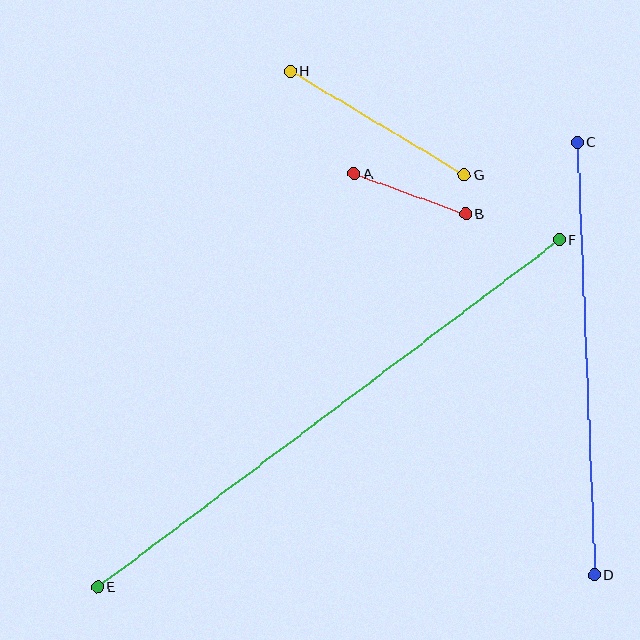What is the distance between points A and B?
The distance is approximately 119 pixels.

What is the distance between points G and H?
The distance is approximately 203 pixels.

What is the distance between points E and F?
The distance is approximately 578 pixels.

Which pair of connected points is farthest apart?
Points E and F are farthest apart.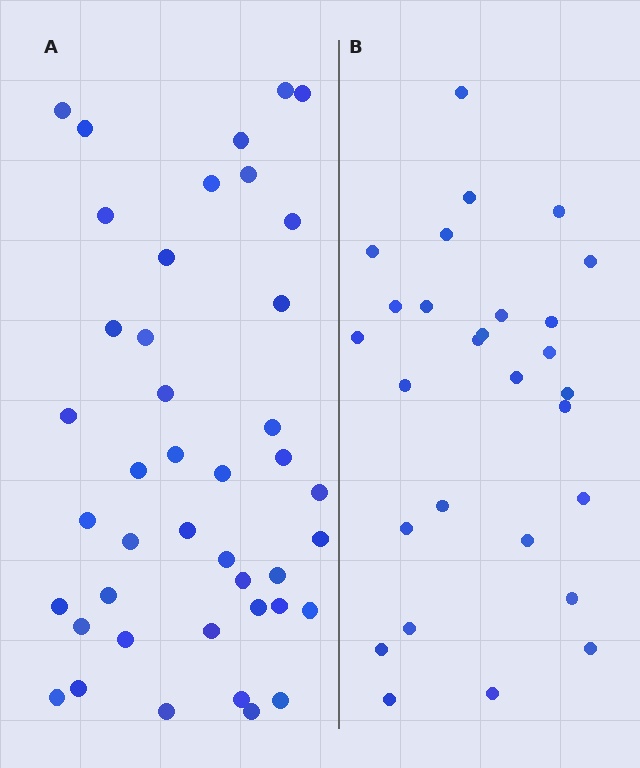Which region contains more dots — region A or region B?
Region A (the left region) has more dots.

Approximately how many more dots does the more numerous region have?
Region A has approximately 15 more dots than region B.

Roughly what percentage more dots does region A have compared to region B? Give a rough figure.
About 50% more.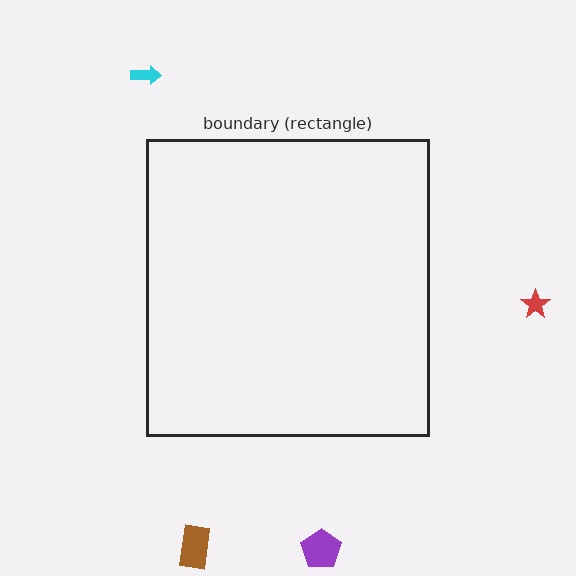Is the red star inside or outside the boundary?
Outside.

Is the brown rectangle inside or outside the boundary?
Outside.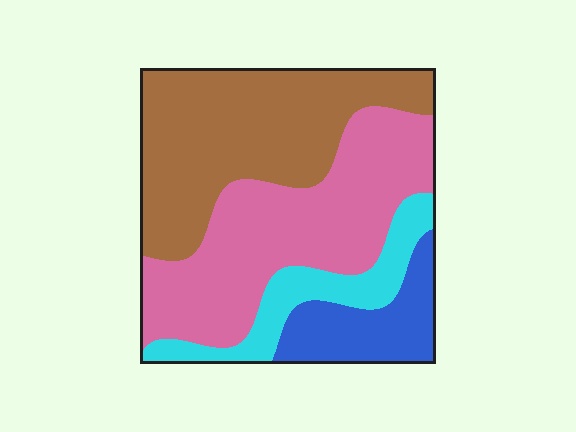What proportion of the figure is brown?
Brown takes up about three eighths (3/8) of the figure.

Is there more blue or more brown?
Brown.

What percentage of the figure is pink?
Pink covers 37% of the figure.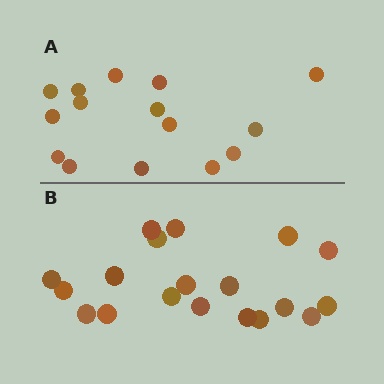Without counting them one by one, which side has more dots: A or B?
Region B (the bottom region) has more dots.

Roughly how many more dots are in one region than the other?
Region B has about 4 more dots than region A.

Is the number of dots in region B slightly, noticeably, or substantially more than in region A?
Region B has noticeably more, but not dramatically so. The ratio is roughly 1.3 to 1.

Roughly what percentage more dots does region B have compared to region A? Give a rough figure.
About 25% more.